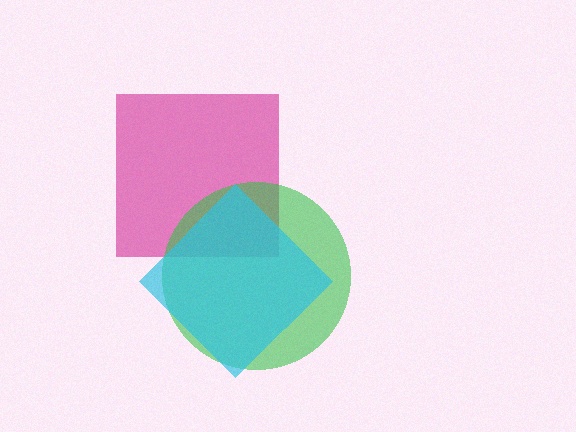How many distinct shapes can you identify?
There are 3 distinct shapes: a magenta square, a green circle, a cyan diamond.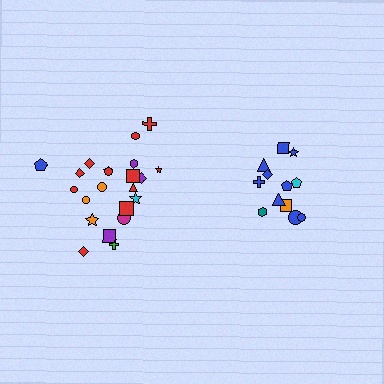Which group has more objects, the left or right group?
The left group.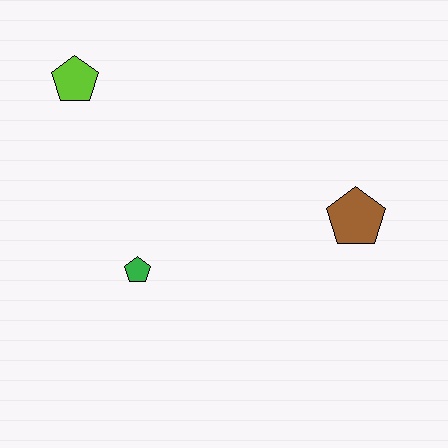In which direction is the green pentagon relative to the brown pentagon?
The green pentagon is to the left of the brown pentagon.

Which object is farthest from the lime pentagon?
The brown pentagon is farthest from the lime pentagon.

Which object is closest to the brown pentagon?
The green pentagon is closest to the brown pentagon.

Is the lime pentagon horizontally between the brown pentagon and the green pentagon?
No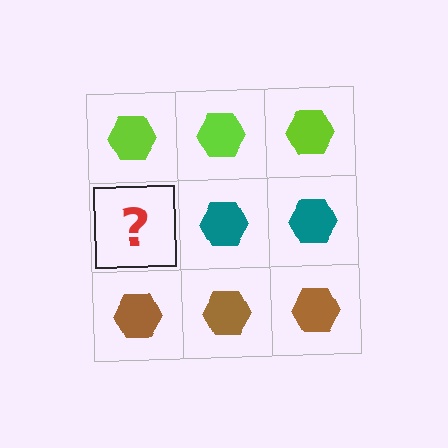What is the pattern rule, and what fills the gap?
The rule is that each row has a consistent color. The gap should be filled with a teal hexagon.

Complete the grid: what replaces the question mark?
The question mark should be replaced with a teal hexagon.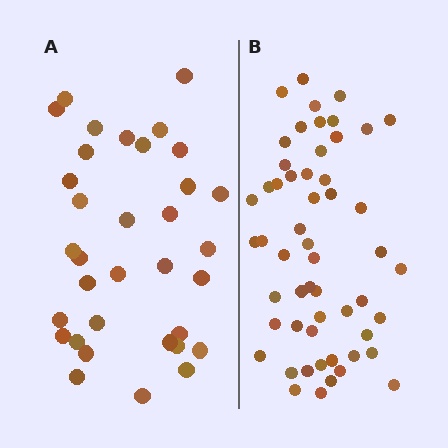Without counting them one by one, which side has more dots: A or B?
Region B (the right region) has more dots.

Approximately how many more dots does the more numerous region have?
Region B has approximately 20 more dots than region A.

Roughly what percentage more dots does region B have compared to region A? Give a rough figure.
About 60% more.